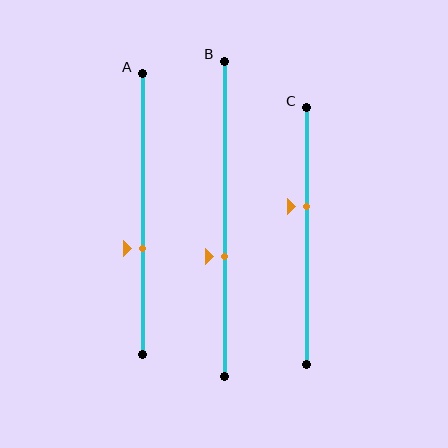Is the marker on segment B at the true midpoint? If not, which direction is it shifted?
No, the marker on segment B is shifted downward by about 12% of the segment length.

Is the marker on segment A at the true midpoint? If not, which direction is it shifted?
No, the marker on segment A is shifted downward by about 12% of the segment length.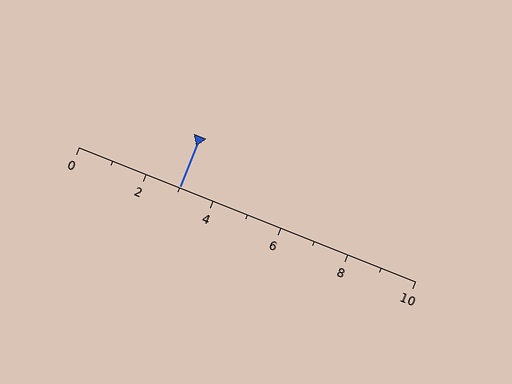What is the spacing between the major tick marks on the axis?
The major ticks are spaced 2 apart.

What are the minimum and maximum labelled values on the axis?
The axis runs from 0 to 10.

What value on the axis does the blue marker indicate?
The marker indicates approximately 3.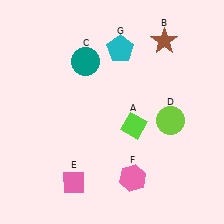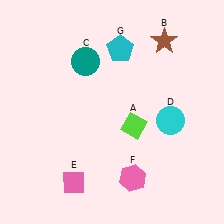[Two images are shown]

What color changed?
The circle (D) changed from lime in Image 1 to cyan in Image 2.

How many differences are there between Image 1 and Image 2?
There is 1 difference between the two images.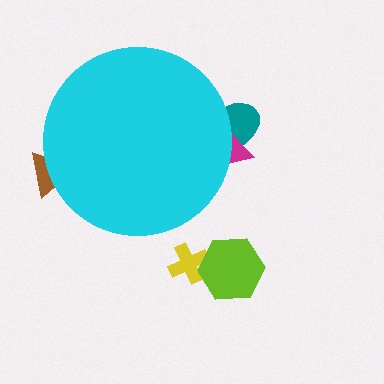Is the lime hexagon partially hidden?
No, the lime hexagon is fully visible.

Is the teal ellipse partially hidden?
Yes, the teal ellipse is partially hidden behind the cyan circle.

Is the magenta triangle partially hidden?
Yes, the magenta triangle is partially hidden behind the cyan circle.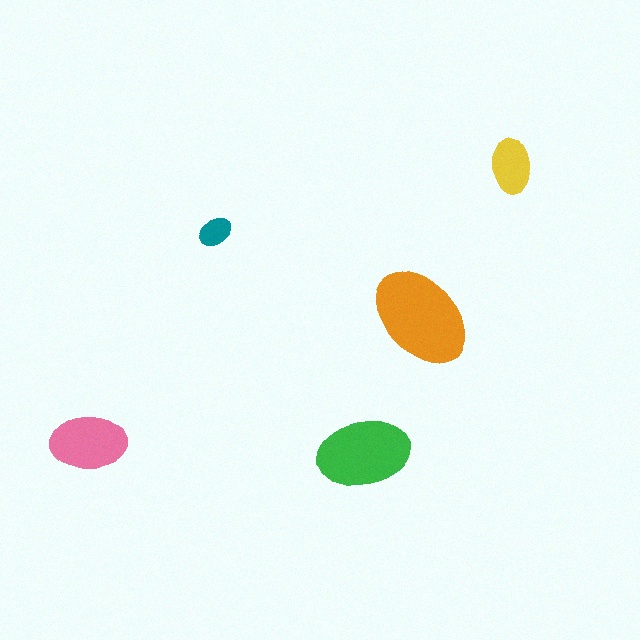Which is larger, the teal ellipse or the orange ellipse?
The orange one.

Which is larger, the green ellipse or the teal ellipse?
The green one.